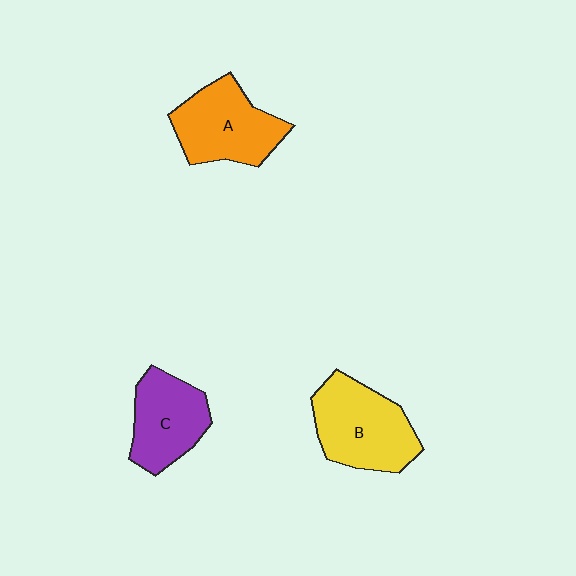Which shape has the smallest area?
Shape C (purple).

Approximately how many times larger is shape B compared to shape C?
Approximately 1.2 times.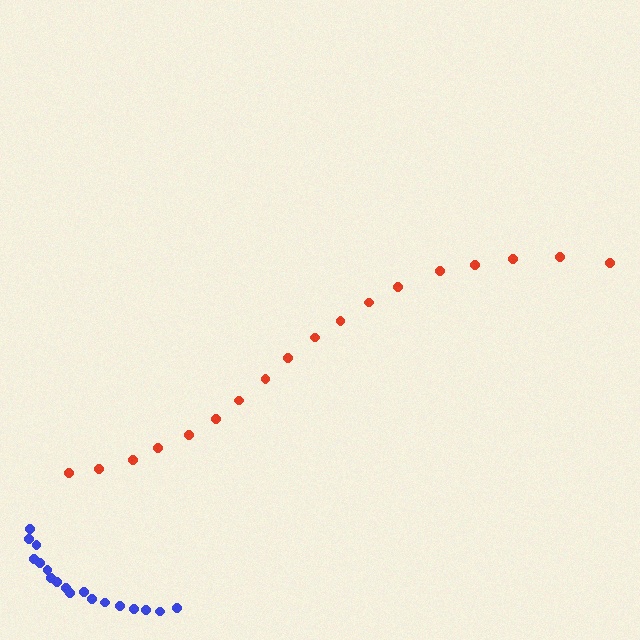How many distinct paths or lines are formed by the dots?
There are 2 distinct paths.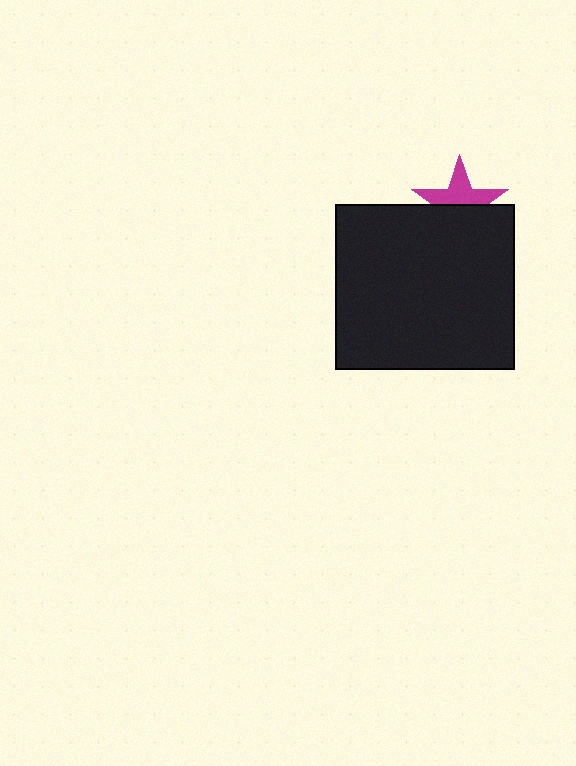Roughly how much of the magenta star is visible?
About half of it is visible (roughly 51%).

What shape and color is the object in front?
The object in front is a black rectangle.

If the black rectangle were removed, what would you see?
You would see the complete magenta star.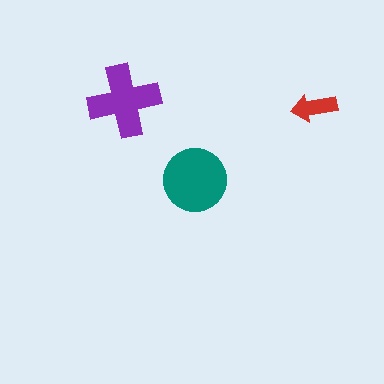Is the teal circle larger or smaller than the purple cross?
Larger.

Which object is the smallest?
The red arrow.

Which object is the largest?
The teal circle.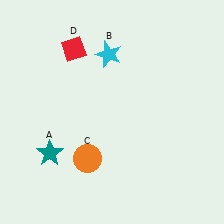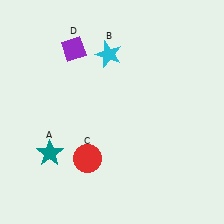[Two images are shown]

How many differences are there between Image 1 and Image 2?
There are 2 differences between the two images.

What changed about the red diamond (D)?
In Image 1, D is red. In Image 2, it changed to purple.